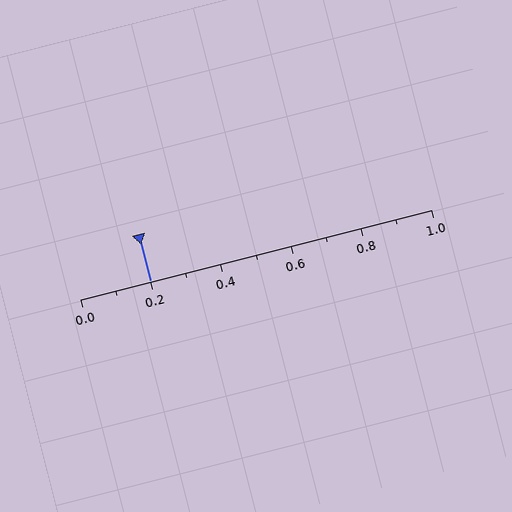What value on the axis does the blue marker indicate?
The marker indicates approximately 0.2.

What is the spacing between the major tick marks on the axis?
The major ticks are spaced 0.2 apart.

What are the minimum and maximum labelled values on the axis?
The axis runs from 0.0 to 1.0.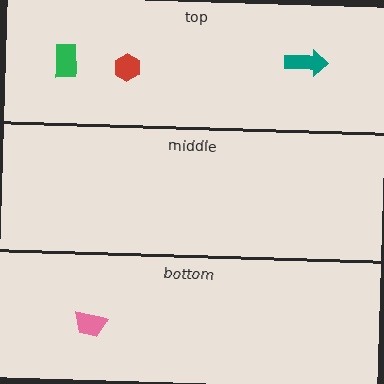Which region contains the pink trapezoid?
The bottom region.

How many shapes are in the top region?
3.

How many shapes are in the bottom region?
1.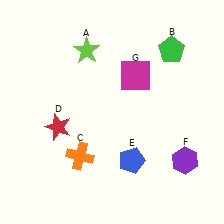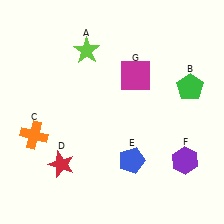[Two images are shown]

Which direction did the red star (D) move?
The red star (D) moved down.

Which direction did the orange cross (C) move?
The orange cross (C) moved left.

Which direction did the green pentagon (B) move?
The green pentagon (B) moved down.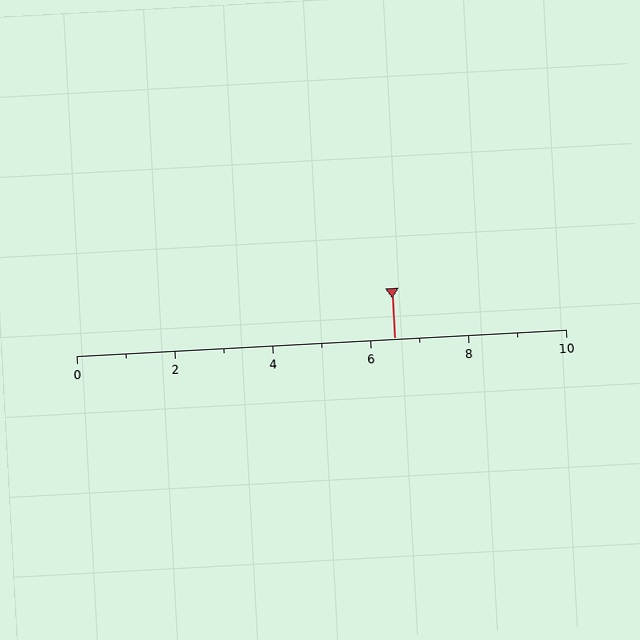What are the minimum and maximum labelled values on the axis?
The axis runs from 0 to 10.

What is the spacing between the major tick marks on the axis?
The major ticks are spaced 2 apart.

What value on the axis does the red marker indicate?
The marker indicates approximately 6.5.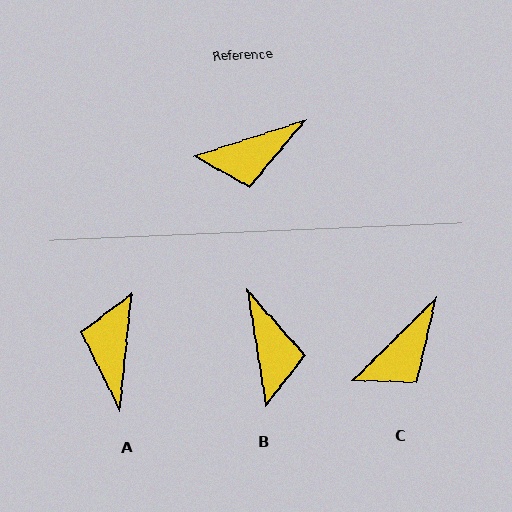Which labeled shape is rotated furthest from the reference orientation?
A, about 113 degrees away.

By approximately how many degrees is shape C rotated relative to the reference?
Approximately 27 degrees counter-clockwise.